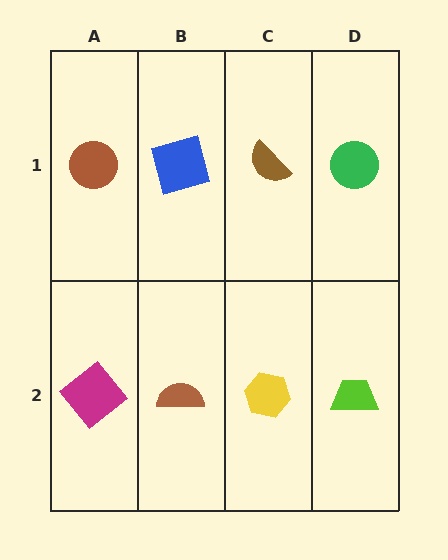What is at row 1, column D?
A green circle.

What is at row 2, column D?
A lime trapezoid.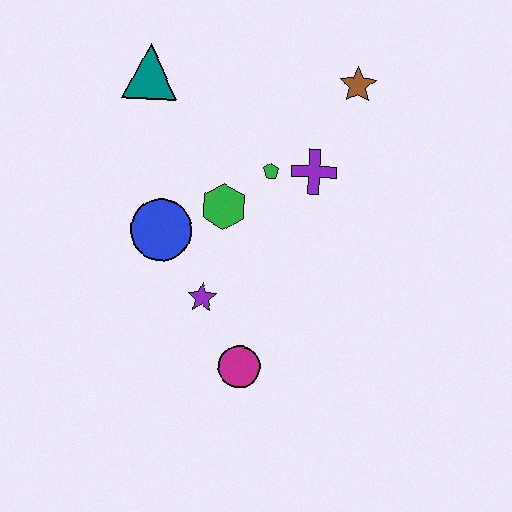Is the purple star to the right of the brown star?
No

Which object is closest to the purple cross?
The green pentagon is closest to the purple cross.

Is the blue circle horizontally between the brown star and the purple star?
No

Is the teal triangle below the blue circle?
No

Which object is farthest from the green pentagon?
The magenta circle is farthest from the green pentagon.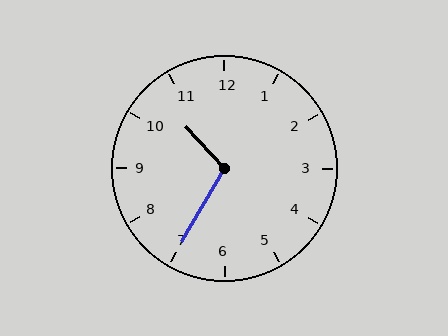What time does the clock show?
10:35.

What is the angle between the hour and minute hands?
Approximately 108 degrees.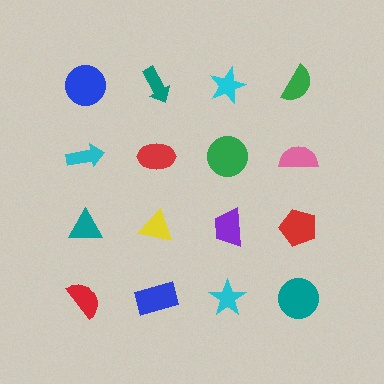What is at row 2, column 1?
A cyan arrow.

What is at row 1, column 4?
A green semicircle.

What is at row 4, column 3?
A cyan star.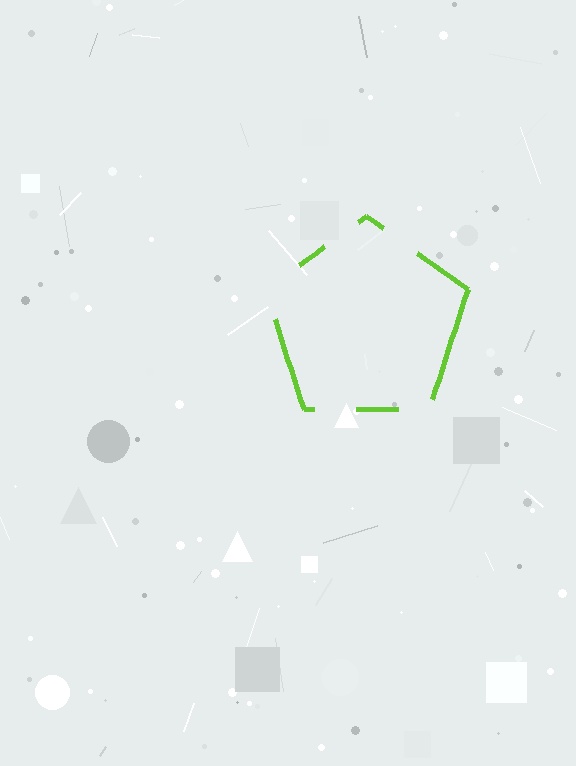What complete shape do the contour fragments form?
The contour fragments form a pentagon.